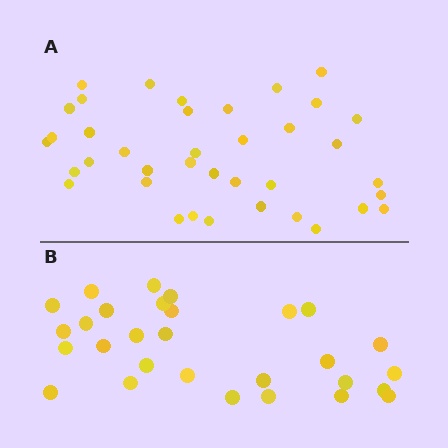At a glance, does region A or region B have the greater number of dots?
Region A (the top region) has more dots.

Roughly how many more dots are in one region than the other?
Region A has roughly 8 or so more dots than region B.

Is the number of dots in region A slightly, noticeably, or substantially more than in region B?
Region A has noticeably more, but not dramatically so. The ratio is roughly 1.3 to 1.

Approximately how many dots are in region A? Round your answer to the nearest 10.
About 40 dots. (The exact count is 38, which rounds to 40.)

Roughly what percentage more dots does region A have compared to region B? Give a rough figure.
About 30% more.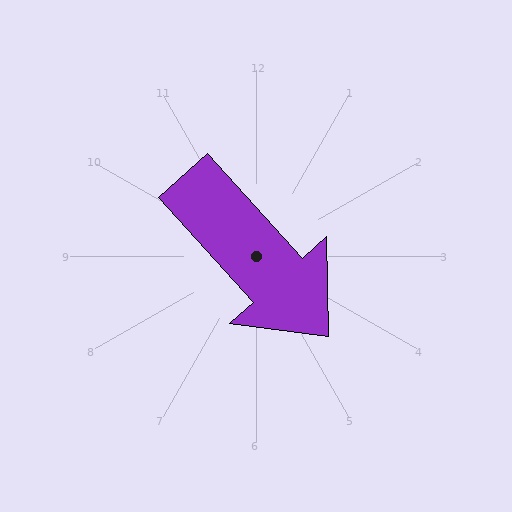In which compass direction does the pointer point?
Southeast.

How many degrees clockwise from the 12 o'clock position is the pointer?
Approximately 138 degrees.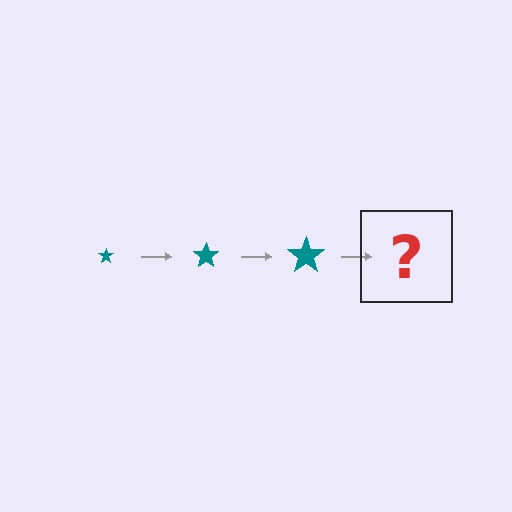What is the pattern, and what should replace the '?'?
The pattern is that the star gets progressively larger each step. The '?' should be a teal star, larger than the previous one.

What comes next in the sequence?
The next element should be a teal star, larger than the previous one.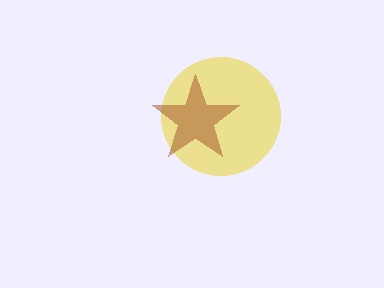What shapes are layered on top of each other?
The layered shapes are: a yellow circle, a brown star.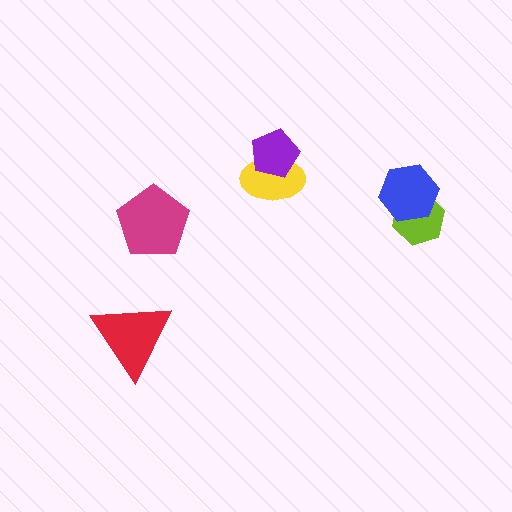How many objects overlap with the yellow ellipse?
1 object overlaps with the yellow ellipse.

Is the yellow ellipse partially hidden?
Yes, it is partially covered by another shape.